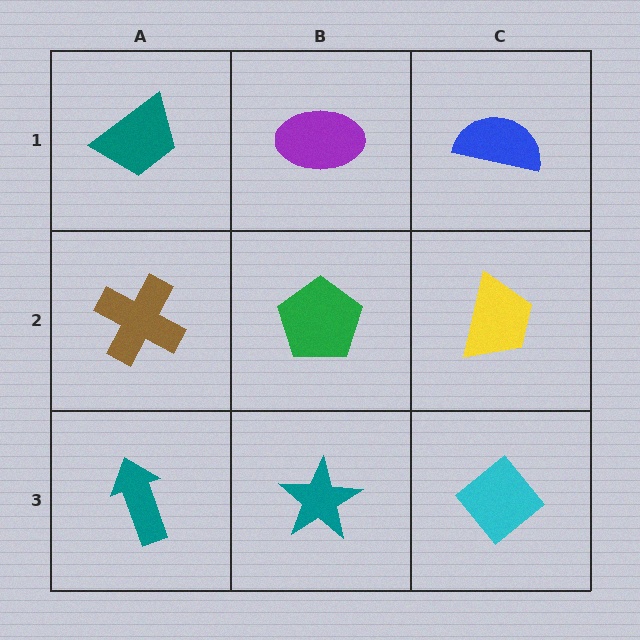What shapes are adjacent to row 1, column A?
A brown cross (row 2, column A), a purple ellipse (row 1, column B).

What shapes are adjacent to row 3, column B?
A green pentagon (row 2, column B), a teal arrow (row 3, column A), a cyan diamond (row 3, column C).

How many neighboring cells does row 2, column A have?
3.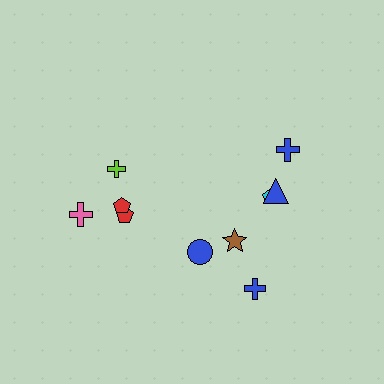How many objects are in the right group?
There are 6 objects.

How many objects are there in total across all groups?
There are 10 objects.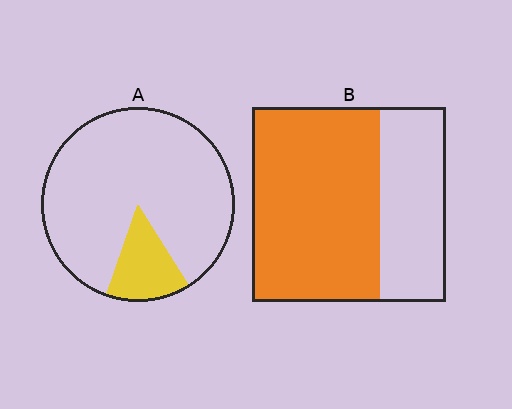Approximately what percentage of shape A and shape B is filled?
A is approximately 15% and B is approximately 65%.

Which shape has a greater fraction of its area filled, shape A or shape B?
Shape B.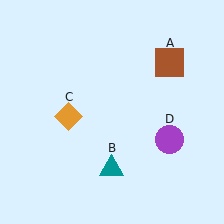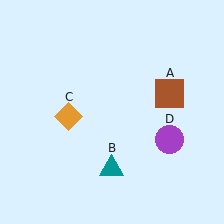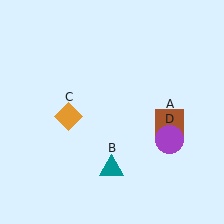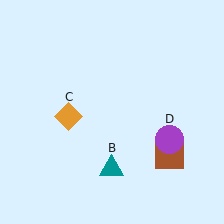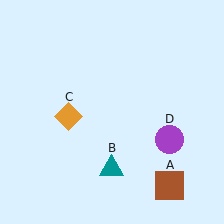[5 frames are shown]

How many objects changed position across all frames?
1 object changed position: brown square (object A).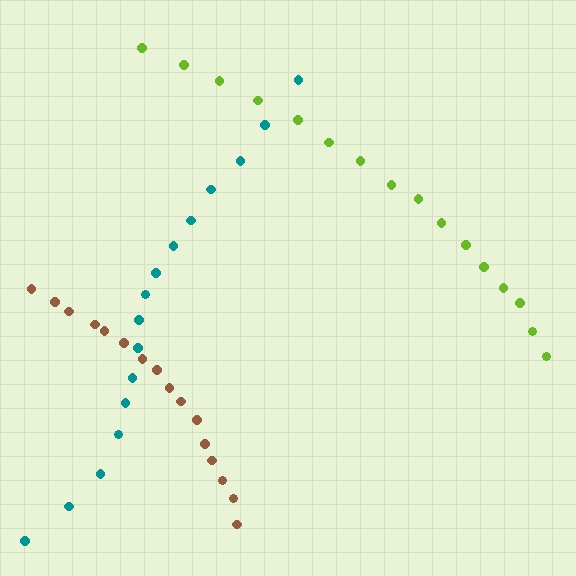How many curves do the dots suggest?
There are 3 distinct paths.